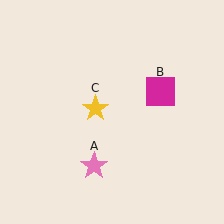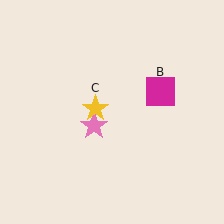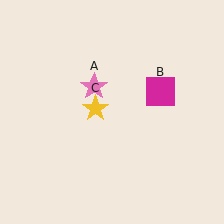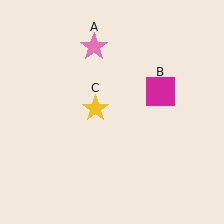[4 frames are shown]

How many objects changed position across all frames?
1 object changed position: pink star (object A).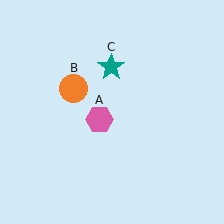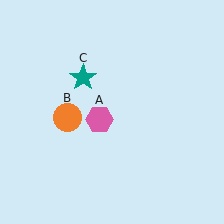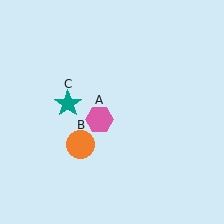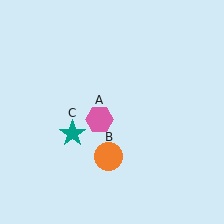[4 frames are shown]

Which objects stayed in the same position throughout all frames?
Pink hexagon (object A) remained stationary.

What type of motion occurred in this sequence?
The orange circle (object B), teal star (object C) rotated counterclockwise around the center of the scene.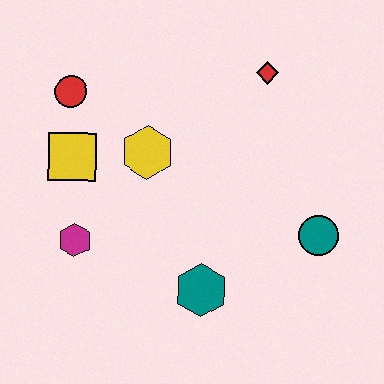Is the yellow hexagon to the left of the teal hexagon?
Yes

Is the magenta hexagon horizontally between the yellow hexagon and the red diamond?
No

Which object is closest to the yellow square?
The red circle is closest to the yellow square.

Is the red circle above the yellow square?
Yes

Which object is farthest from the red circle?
The teal circle is farthest from the red circle.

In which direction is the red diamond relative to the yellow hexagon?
The red diamond is to the right of the yellow hexagon.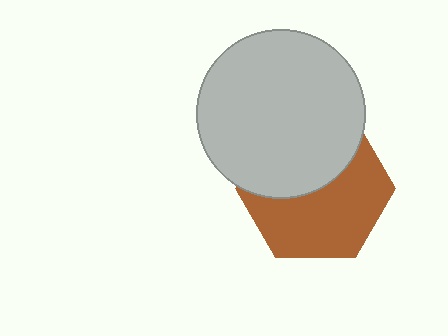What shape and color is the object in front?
The object in front is a light gray circle.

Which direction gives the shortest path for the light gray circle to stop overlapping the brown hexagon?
Moving up gives the shortest separation.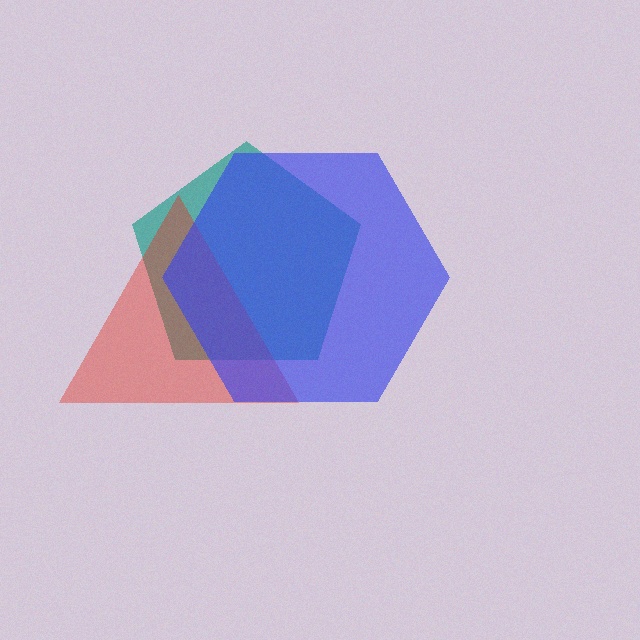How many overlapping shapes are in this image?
There are 3 overlapping shapes in the image.